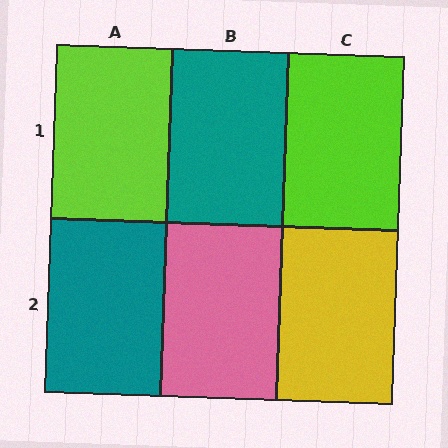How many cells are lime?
2 cells are lime.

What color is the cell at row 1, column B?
Teal.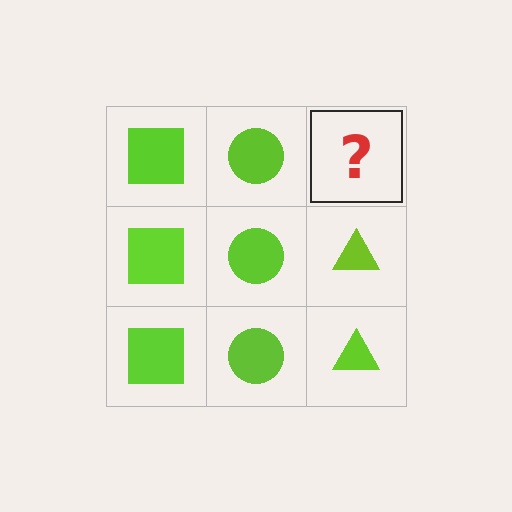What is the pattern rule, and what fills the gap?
The rule is that each column has a consistent shape. The gap should be filled with a lime triangle.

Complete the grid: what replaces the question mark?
The question mark should be replaced with a lime triangle.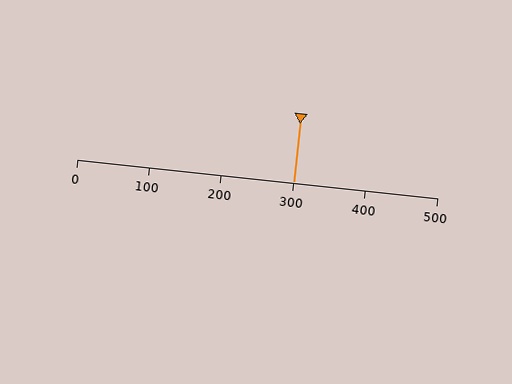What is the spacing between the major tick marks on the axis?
The major ticks are spaced 100 apart.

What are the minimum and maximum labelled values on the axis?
The axis runs from 0 to 500.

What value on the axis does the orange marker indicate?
The marker indicates approximately 300.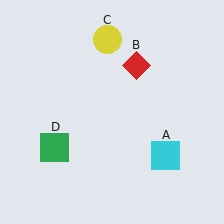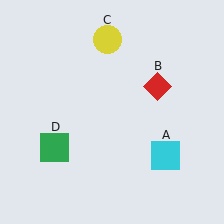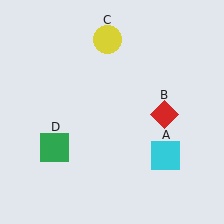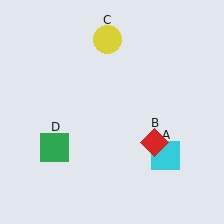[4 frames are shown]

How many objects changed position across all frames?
1 object changed position: red diamond (object B).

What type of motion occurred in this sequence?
The red diamond (object B) rotated clockwise around the center of the scene.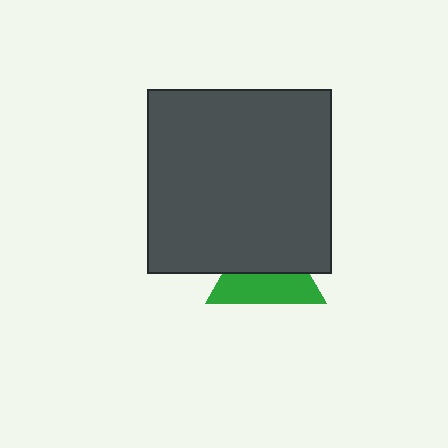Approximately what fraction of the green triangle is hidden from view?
Roughly 51% of the green triangle is hidden behind the dark gray square.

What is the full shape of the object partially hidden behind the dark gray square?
The partially hidden object is a green triangle.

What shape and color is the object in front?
The object in front is a dark gray square.